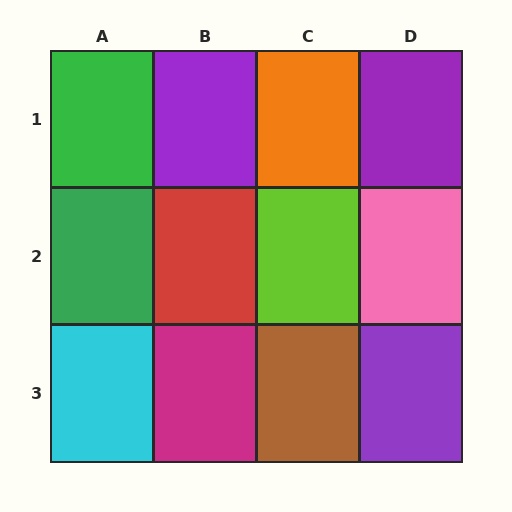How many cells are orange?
1 cell is orange.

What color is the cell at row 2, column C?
Lime.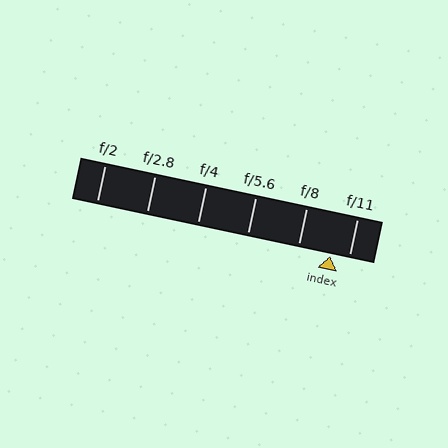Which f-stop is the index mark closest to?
The index mark is closest to f/11.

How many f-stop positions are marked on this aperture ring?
There are 6 f-stop positions marked.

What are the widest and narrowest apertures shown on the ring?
The widest aperture shown is f/2 and the narrowest is f/11.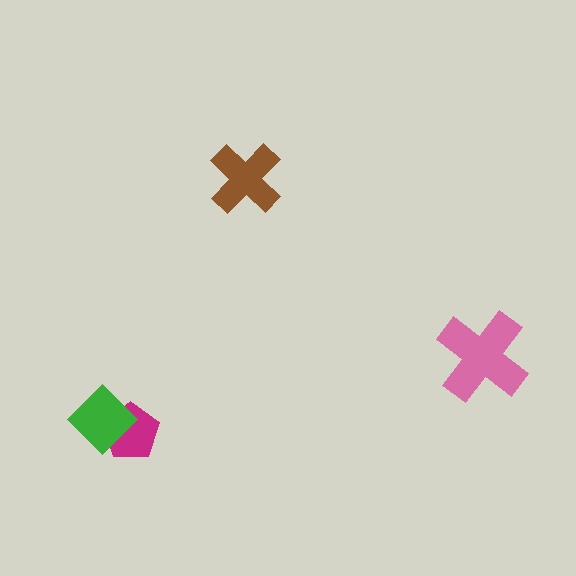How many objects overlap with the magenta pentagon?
1 object overlaps with the magenta pentagon.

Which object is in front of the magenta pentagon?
The green diamond is in front of the magenta pentagon.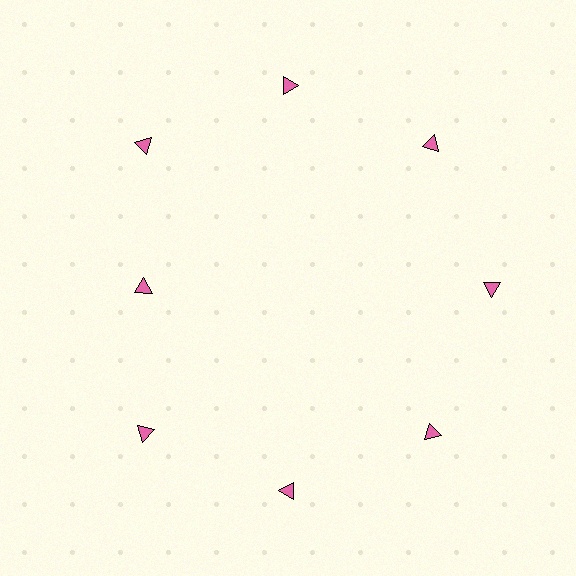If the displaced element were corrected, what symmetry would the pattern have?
It would have 8-fold rotational symmetry — the pattern would map onto itself every 45 degrees.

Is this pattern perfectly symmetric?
No. The 8 pink triangles are arranged in a ring, but one element near the 9 o'clock position is pulled inward toward the center, breaking the 8-fold rotational symmetry.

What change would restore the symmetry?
The symmetry would be restored by moving it outward, back onto the ring so that all 8 triangles sit at equal angles and equal distance from the center.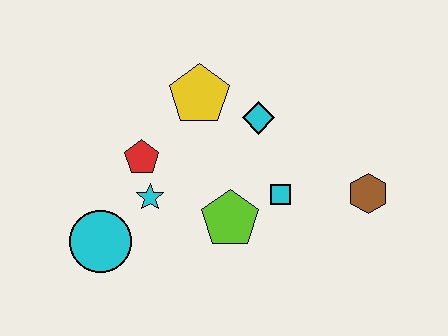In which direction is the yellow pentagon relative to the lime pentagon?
The yellow pentagon is above the lime pentagon.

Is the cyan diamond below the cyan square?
No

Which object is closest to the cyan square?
The lime pentagon is closest to the cyan square.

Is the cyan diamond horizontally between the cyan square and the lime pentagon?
Yes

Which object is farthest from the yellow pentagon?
The brown hexagon is farthest from the yellow pentagon.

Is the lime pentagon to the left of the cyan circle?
No